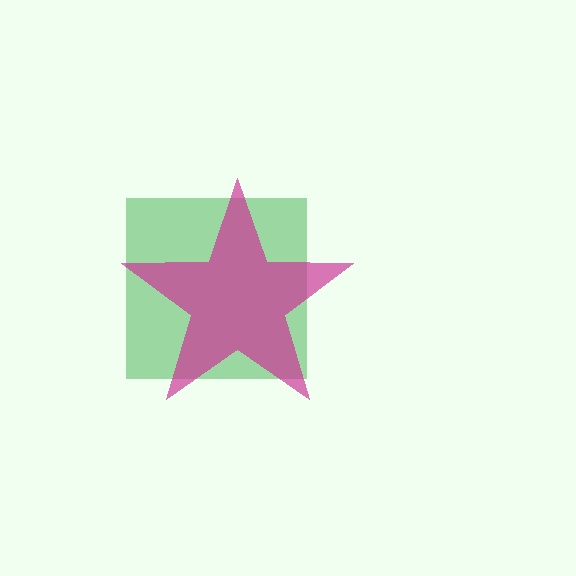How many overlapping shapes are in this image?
There are 2 overlapping shapes in the image.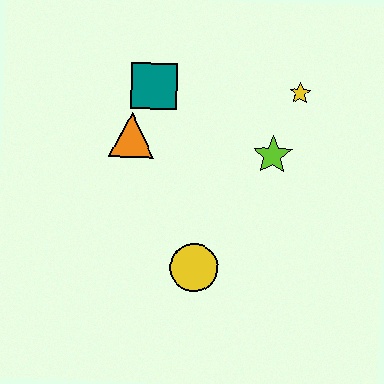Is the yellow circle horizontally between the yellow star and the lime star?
No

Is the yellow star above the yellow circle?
Yes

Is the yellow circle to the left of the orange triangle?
No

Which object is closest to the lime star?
The yellow star is closest to the lime star.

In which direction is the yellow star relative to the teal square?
The yellow star is to the right of the teal square.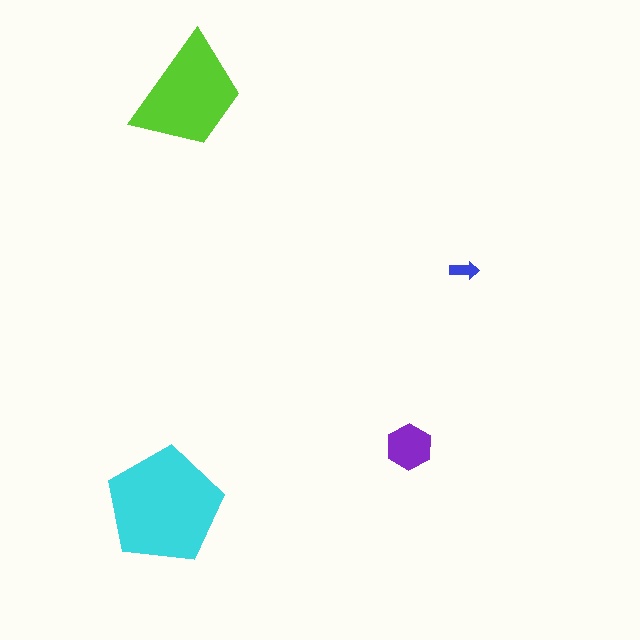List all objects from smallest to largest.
The blue arrow, the purple hexagon, the lime trapezoid, the cyan pentagon.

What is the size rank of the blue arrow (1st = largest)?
4th.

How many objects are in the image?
There are 4 objects in the image.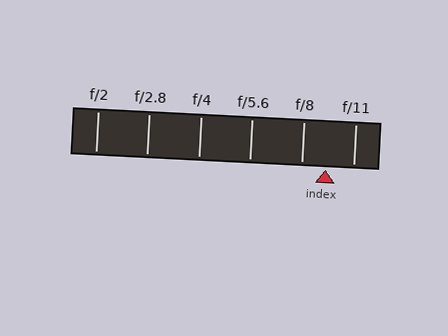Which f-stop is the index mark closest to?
The index mark is closest to f/8.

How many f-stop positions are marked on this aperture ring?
There are 6 f-stop positions marked.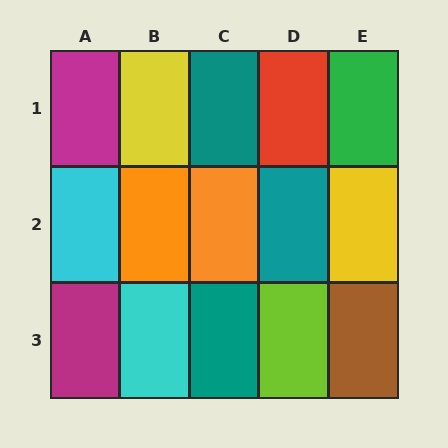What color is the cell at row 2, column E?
Yellow.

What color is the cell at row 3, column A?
Magenta.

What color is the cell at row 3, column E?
Brown.